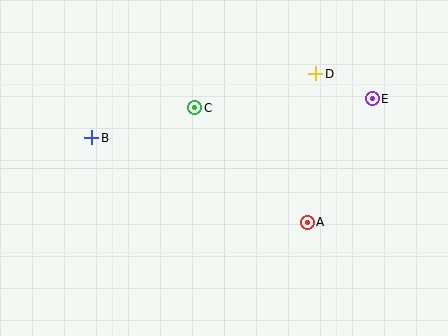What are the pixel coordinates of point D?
Point D is at (316, 74).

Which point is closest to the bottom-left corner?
Point B is closest to the bottom-left corner.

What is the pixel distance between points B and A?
The distance between B and A is 232 pixels.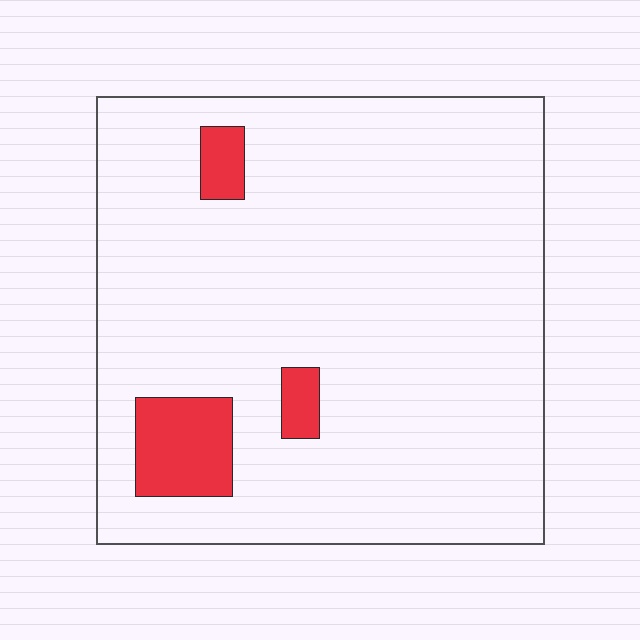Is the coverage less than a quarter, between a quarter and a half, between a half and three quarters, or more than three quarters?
Less than a quarter.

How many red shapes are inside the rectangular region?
3.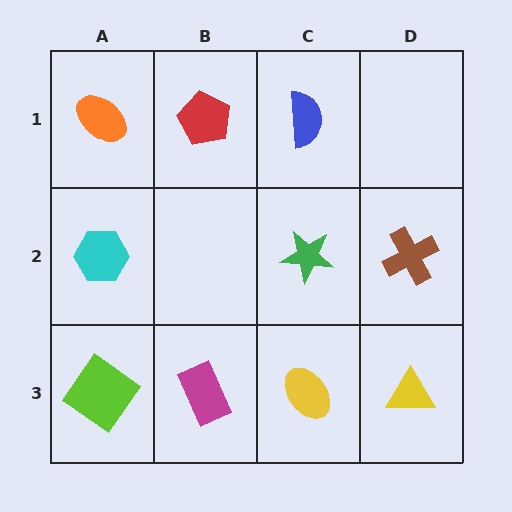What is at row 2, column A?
A cyan hexagon.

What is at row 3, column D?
A yellow triangle.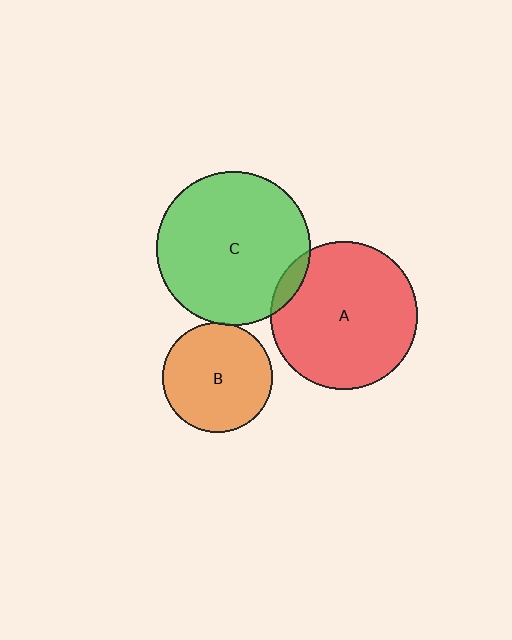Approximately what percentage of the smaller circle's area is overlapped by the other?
Approximately 5%.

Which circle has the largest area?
Circle C (green).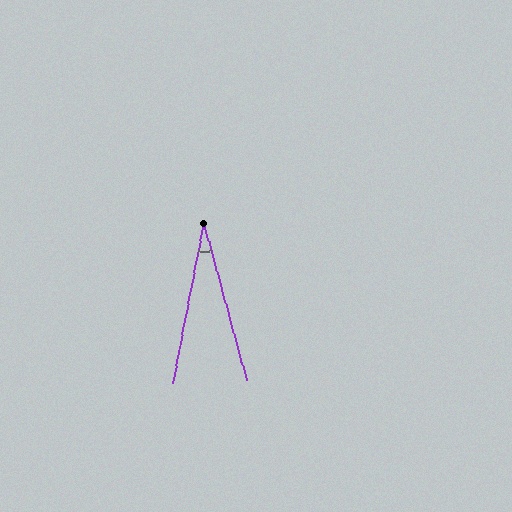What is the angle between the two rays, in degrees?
Approximately 26 degrees.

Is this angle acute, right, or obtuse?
It is acute.